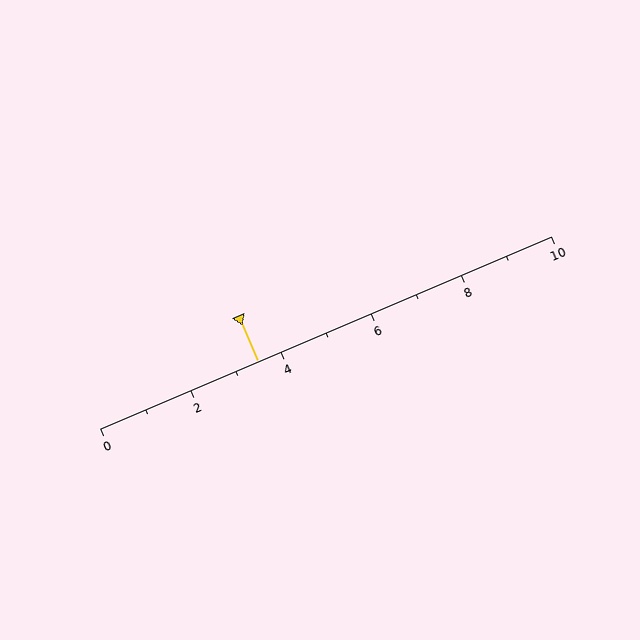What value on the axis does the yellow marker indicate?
The marker indicates approximately 3.5.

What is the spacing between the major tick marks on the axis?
The major ticks are spaced 2 apart.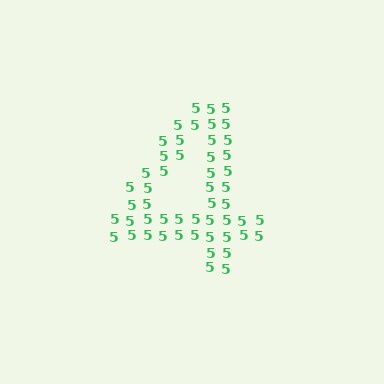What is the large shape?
The large shape is the digit 4.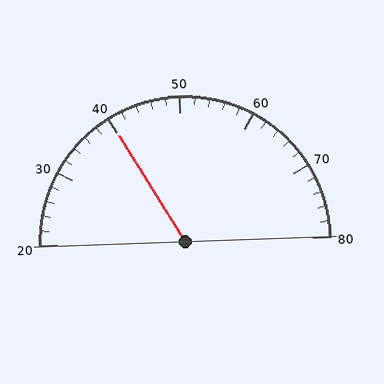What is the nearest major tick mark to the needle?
The nearest major tick mark is 40.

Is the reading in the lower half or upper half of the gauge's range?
The reading is in the lower half of the range (20 to 80).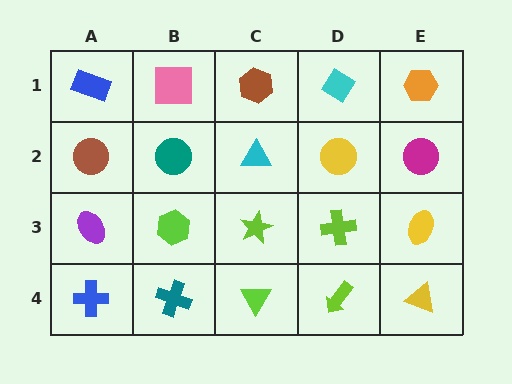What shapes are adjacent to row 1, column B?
A teal circle (row 2, column B), a blue rectangle (row 1, column A), a brown hexagon (row 1, column C).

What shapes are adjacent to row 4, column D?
A lime cross (row 3, column D), a lime triangle (row 4, column C), a yellow triangle (row 4, column E).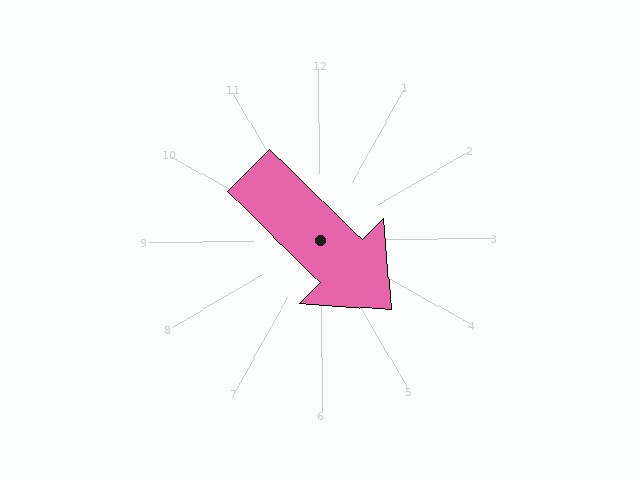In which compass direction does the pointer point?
Southeast.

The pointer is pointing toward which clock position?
Roughly 5 o'clock.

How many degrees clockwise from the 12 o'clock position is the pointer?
Approximately 135 degrees.